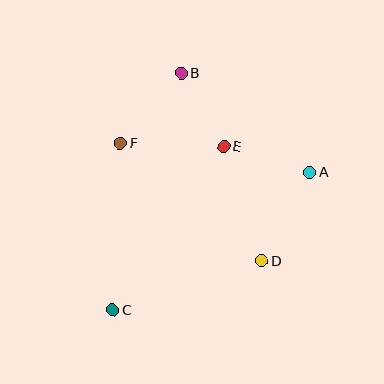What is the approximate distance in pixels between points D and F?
The distance between D and F is approximately 184 pixels.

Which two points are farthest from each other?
Points B and C are farthest from each other.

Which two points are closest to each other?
Points B and E are closest to each other.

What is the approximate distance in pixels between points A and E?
The distance between A and E is approximately 90 pixels.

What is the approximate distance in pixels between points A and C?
The distance between A and C is approximately 240 pixels.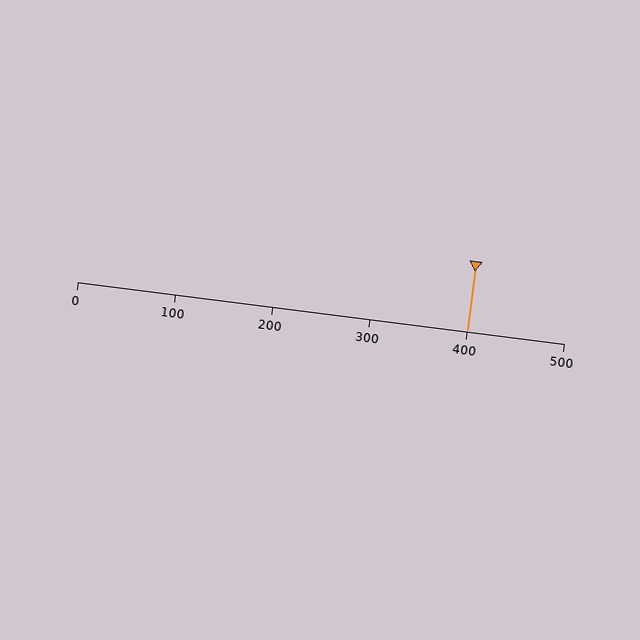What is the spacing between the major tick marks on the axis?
The major ticks are spaced 100 apart.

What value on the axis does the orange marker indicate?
The marker indicates approximately 400.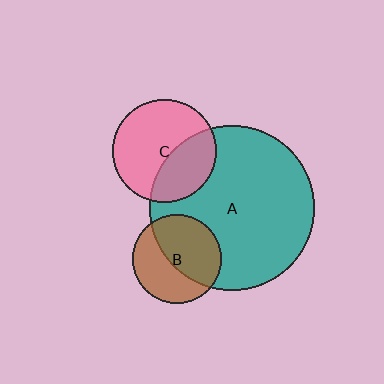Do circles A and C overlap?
Yes.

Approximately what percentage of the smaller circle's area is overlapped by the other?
Approximately 35%.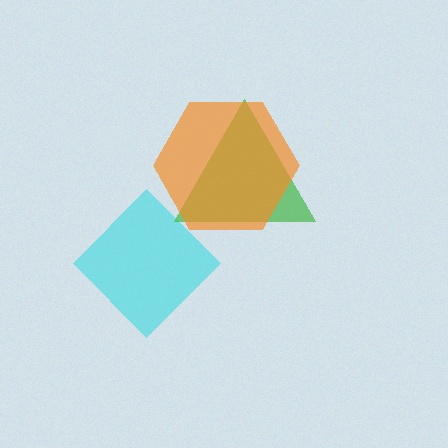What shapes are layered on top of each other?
The layered shapes are: a cyan diamond, a green triangle, an orange hexagon.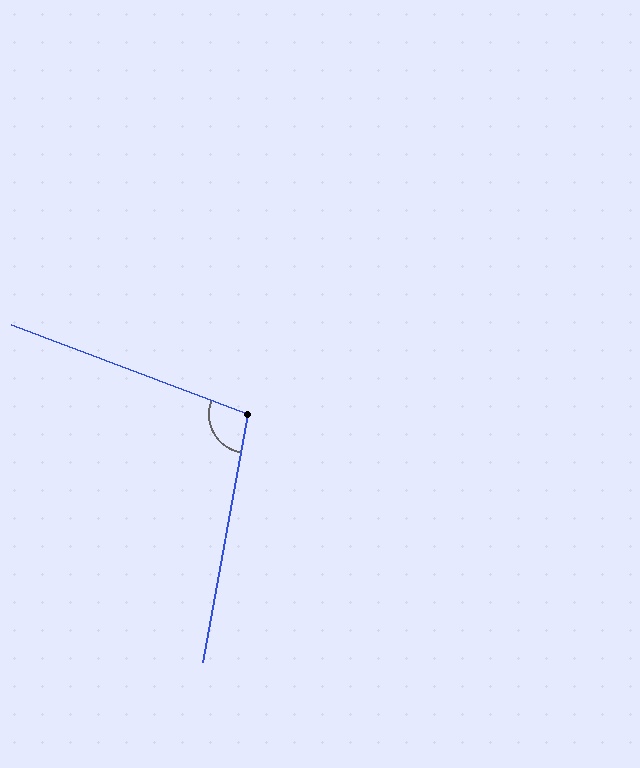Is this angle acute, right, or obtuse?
It is obtuse.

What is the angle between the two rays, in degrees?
Approximately 100 degrees.